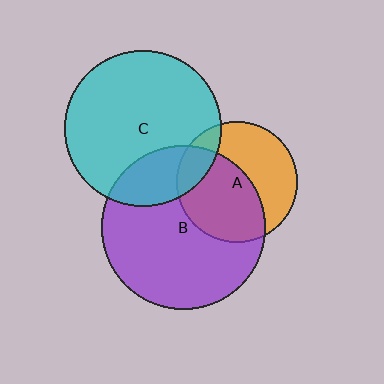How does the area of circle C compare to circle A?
Approximately 1.7 times.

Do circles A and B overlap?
Yes.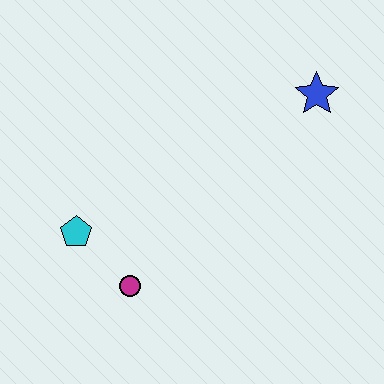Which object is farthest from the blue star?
The cyan pentagon is farthest from the blue star.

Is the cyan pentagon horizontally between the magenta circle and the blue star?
No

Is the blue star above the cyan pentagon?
Yes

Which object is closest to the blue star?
The magenta circle is closest to the blue star.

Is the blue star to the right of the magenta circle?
Yes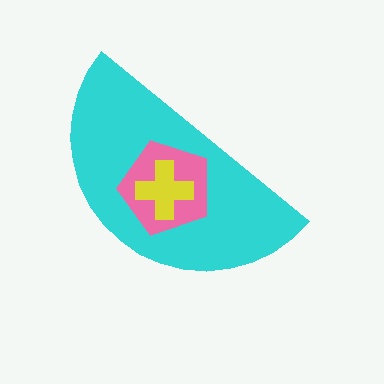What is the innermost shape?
The yellow cross.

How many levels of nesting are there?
3.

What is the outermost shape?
The cyan semicircle.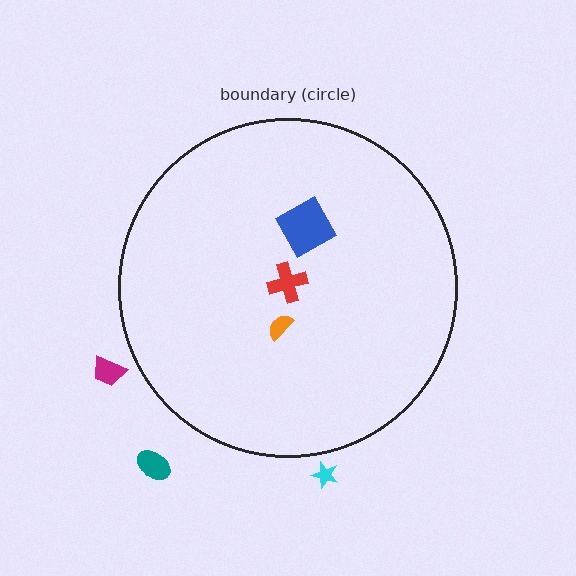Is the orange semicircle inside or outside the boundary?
Inside.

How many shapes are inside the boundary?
3 inside, 3 outside.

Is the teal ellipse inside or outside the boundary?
Outside.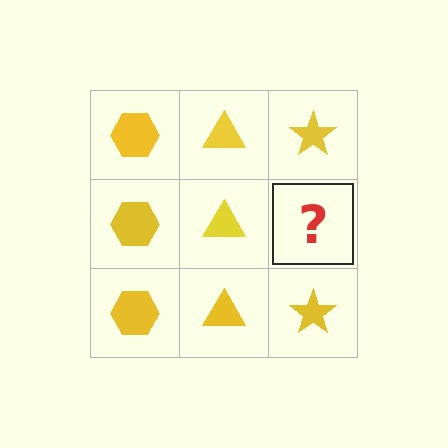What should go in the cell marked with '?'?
The missing cell should contain a yellow star.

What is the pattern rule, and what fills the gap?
The rule is that each column has a consistent shape. The gap should be filled with a yellow star.